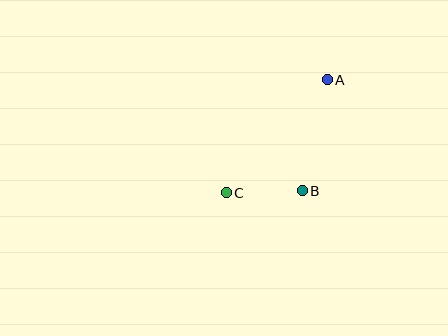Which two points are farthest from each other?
Points A and C are farthest from each other.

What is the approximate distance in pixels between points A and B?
The distance between A and B is approximately 114 pixels.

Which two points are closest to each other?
Points B and C are closest to each other.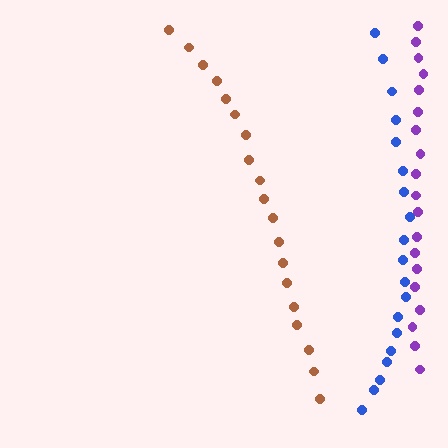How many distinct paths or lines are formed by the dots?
There are 3 distinct paths.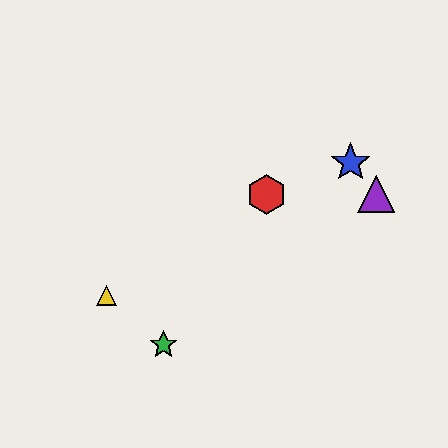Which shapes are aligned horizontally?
The red hexagon, the purple triangle are aligned horizontally.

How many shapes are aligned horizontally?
2 shapes (the red hexagon, the purple triangle) are aligned horizontally.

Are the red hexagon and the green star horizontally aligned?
No, the red hexagon is at y≈194 and the green star is at y≈345.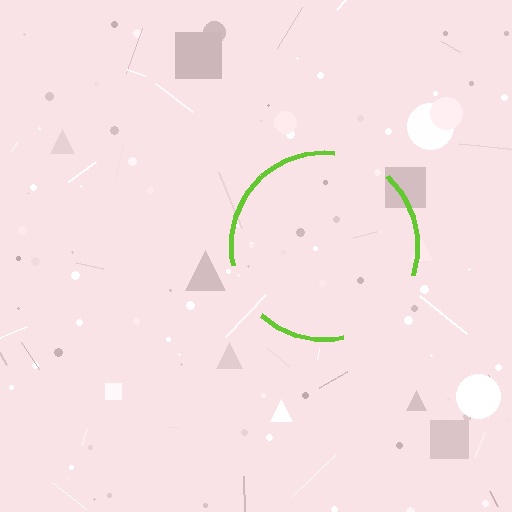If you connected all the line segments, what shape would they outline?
They would outline a circle.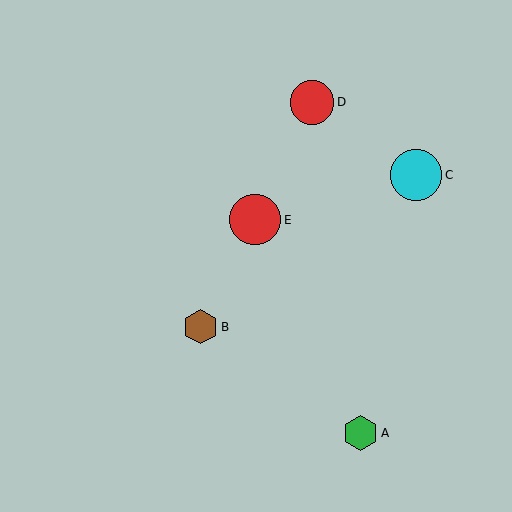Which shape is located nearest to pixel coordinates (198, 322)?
The brown hexagon (labeled B) at (201, 327) is nearest to that location.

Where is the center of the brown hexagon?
The center of the brown hexagon is at (201, 327).